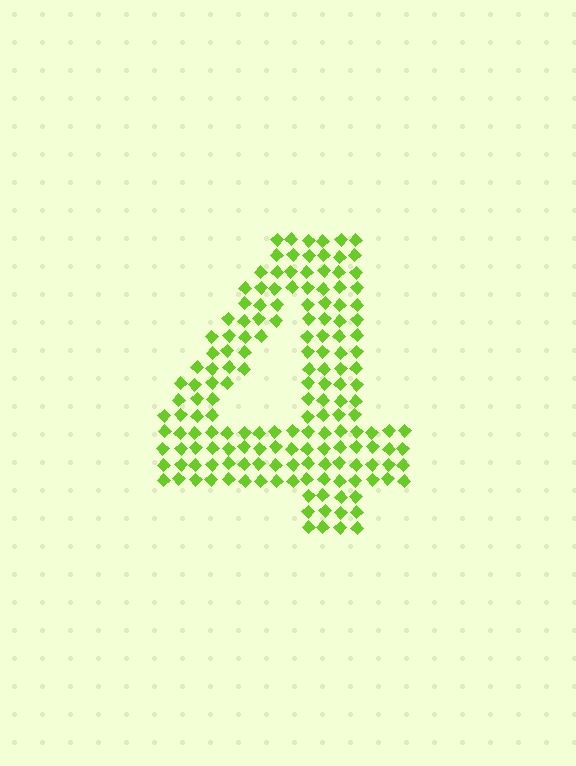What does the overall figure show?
The overall figure shows the digit 4.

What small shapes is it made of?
It is made of small diamonds.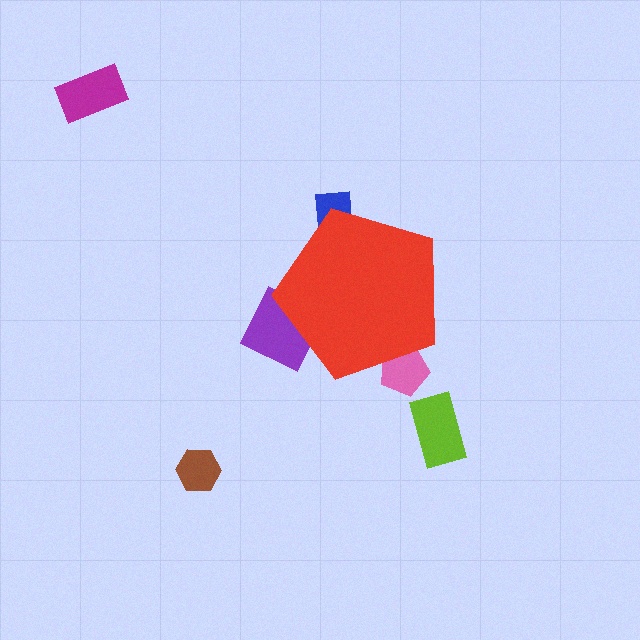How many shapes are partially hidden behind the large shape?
3 shapes are partially hidden.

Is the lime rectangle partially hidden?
No, the lime rectangle is fully visible.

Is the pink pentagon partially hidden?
Yes, the pink pentagon is partially hidden behind the red pentagon.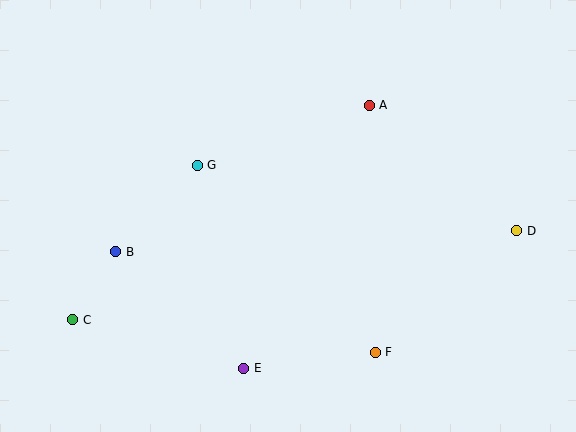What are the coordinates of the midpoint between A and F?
The midpoint between A and F is at (372, 229).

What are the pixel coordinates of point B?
Point B is at (116, 252).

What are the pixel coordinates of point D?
Point D is at (517, 231).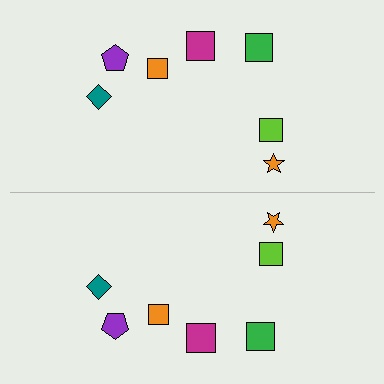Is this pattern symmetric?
Yes, this pattern has bilateral (reflection) symmetry.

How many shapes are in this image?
There are 14 shapes in this image.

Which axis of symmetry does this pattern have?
The pattern has a horizontal axis of symmetry running through the center of the image.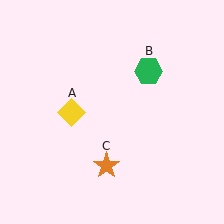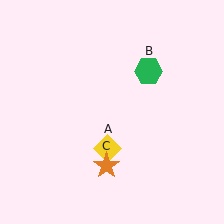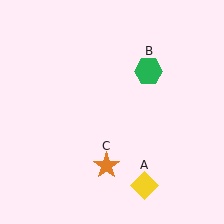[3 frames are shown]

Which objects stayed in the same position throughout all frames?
Green hexagon (object B) and orange star (object C) remained stationary.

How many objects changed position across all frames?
1 object changed position: yellow diamond (object A).